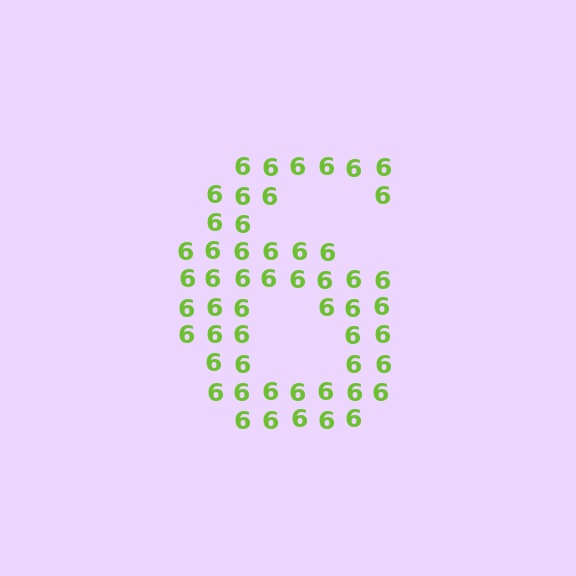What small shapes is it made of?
It is made of small digit 6's.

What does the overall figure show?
The overall figure shows the digit 6.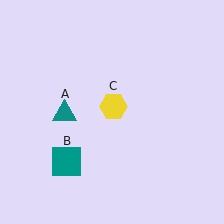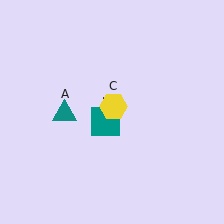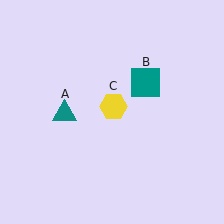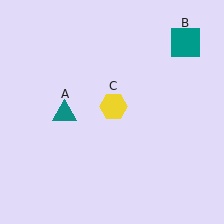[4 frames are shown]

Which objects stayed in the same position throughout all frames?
Teal triangle (object A) and yellow hexagon (object C) remained stationary.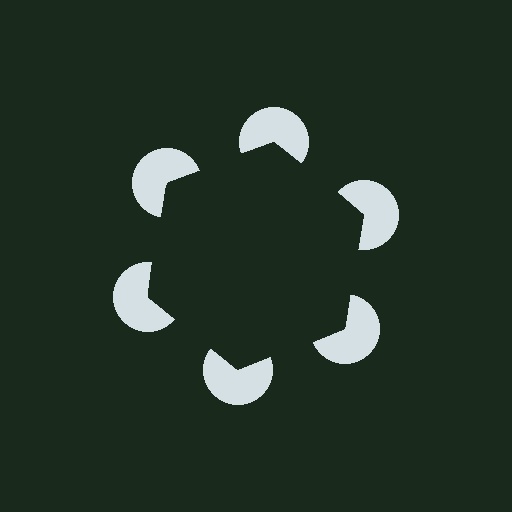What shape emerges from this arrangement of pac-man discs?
An illusory hexagon — its edges are inferred from the aligned wedge cuts in the pac-man discs, not physically drawn.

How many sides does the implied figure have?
6 sides.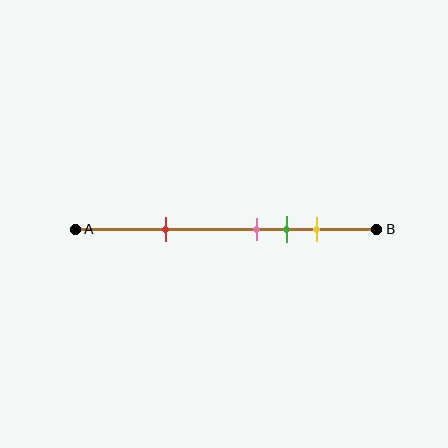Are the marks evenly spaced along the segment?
No, the marks are not evenly spaced.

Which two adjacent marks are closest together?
The pink and green marks are the closest adjacent pair.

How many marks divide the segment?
There are 4 marks dividing the segment.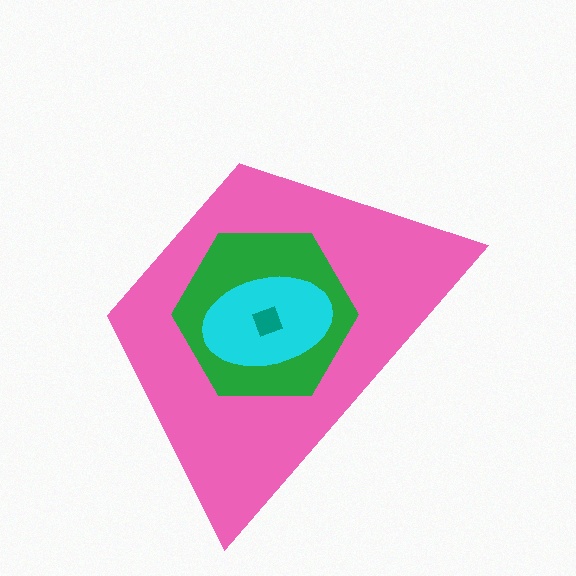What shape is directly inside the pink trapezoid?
The green hexagon.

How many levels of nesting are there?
4.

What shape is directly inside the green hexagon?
The cyan ellipse.